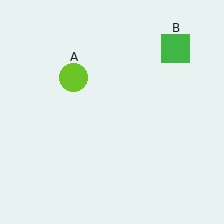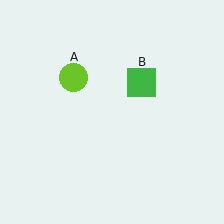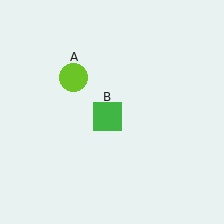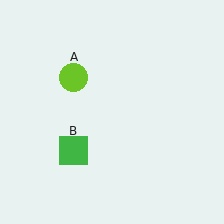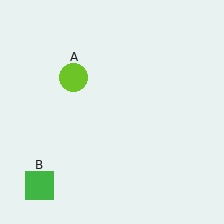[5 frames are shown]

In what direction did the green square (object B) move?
The green square (object B) moved down and to the left.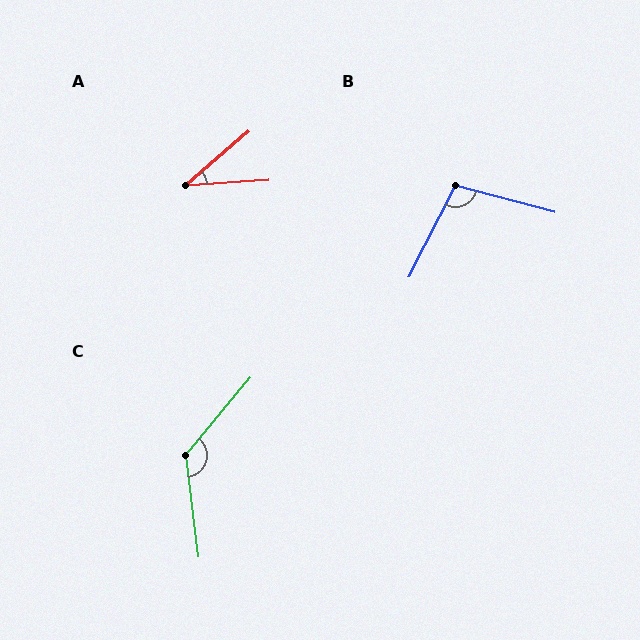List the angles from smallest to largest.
A (37°), B (102°), C (133°).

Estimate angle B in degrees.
Approximately 102 degrees.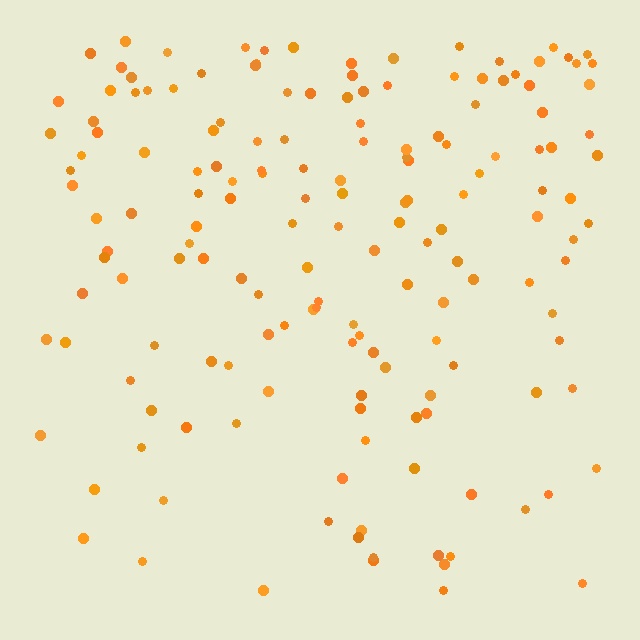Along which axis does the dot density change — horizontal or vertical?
Vertical.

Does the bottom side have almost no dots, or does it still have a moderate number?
Still a moderate number, just noticeably fewer than the top.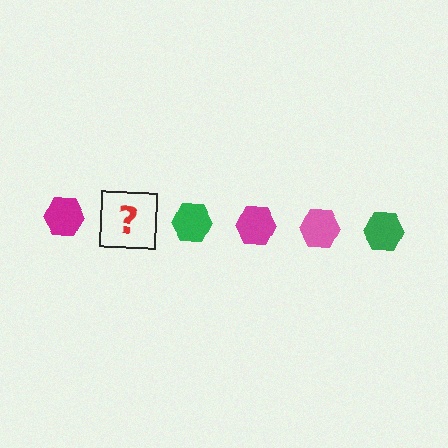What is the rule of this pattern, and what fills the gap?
The rule is that the pattern cycles through magenta, pink, green hexagons. The gap should be filled with a pink hexagon.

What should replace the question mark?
The question mark should be replaced with a pink hexagon.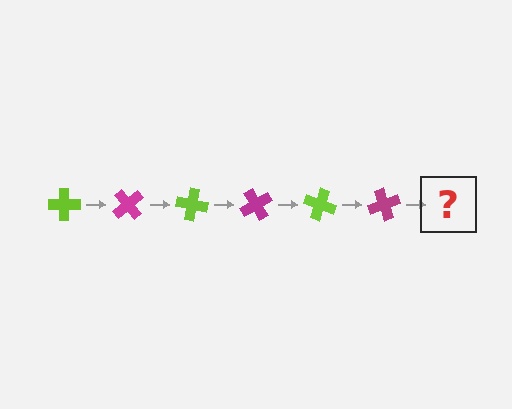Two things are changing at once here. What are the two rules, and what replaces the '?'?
The two rules are that it rotates 50 degrees each step and the color cycles through lime and magenta. The '?' should be a lime cross, rotated 300 degrees from the start.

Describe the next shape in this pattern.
It should be a lime cross, rotated 300 degrees from the start.